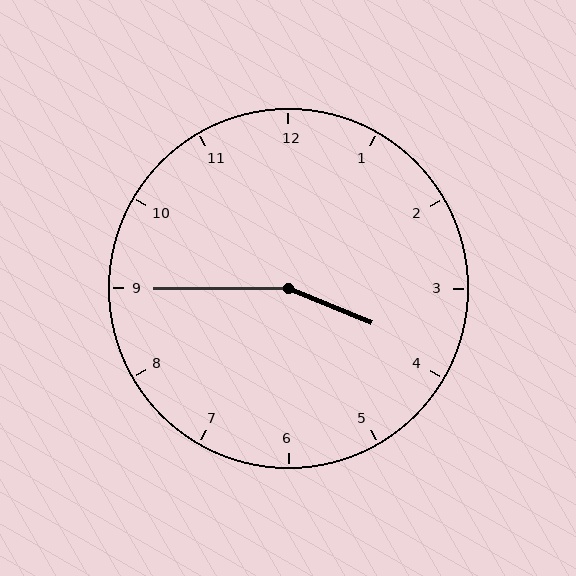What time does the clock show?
3:45.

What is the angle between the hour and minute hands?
Approximately 158 degrees.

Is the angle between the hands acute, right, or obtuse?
It is obtuse.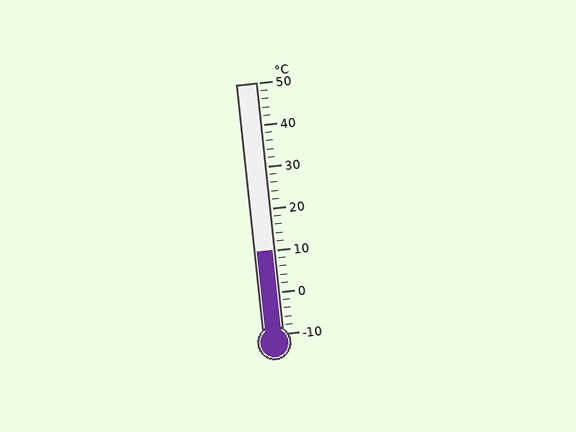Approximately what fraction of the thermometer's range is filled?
The thermometer is filled to approximately 35% of its range.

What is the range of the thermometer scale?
The thermometer scale ranges from -10°C to 50°C.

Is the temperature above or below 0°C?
The temperature is above 0°C.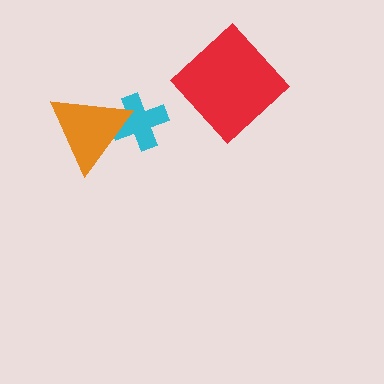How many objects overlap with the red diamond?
0 objects overlap with the red diamond.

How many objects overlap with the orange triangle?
1 object overlaps with the orange triangle.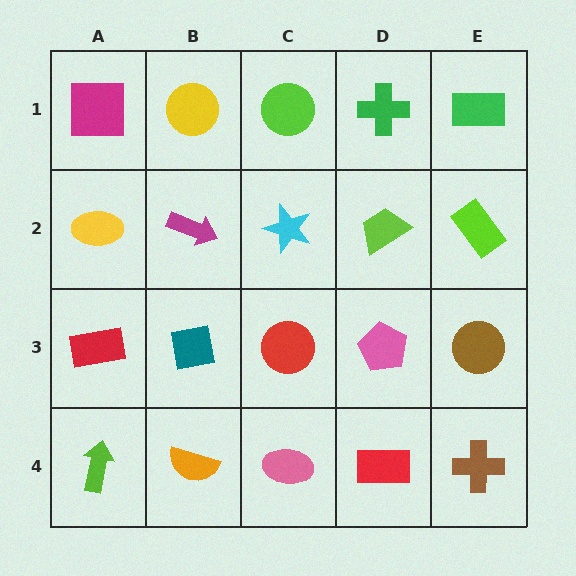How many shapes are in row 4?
5 shapes.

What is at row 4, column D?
A red rectangle.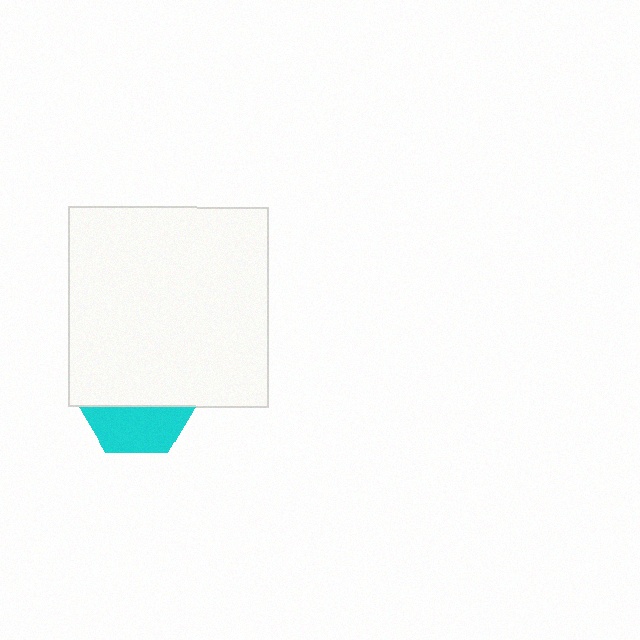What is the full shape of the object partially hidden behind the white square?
The partially hidden object is a cyan hexagon.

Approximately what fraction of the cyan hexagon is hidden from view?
Roughly 60% of the cyan hexagon is hidden behind the white square.